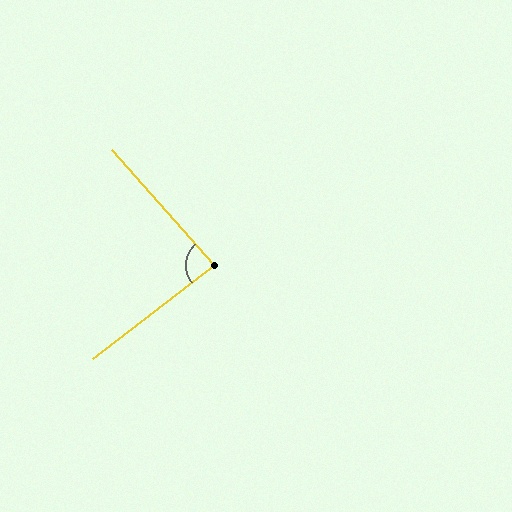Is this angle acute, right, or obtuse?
It is approximately a right angle.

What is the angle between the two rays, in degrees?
Approximately 86 degrees.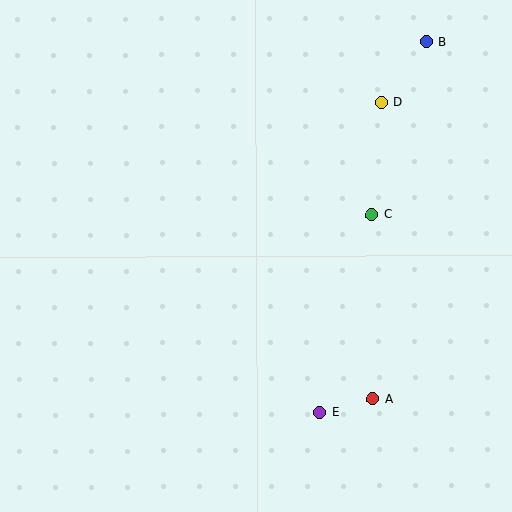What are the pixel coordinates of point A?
Point A is at (373, 399).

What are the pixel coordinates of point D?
Point D is at (382, 103).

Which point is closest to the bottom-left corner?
Point E is closest to the bottom-left corner.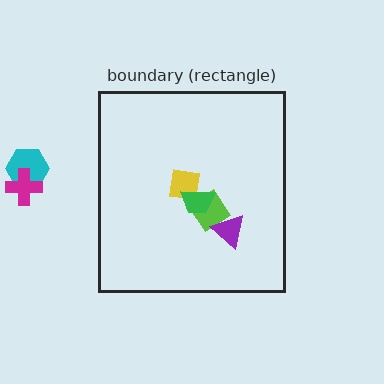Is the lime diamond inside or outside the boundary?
Inside.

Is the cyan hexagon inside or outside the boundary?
Outside.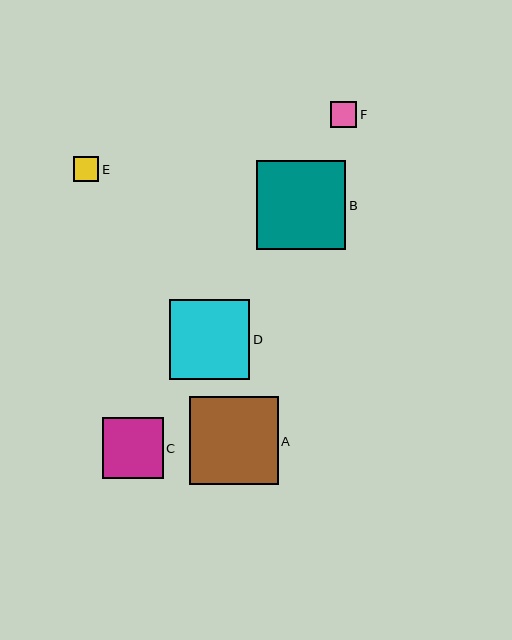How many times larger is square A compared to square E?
Square A is approximately 3.5 times the size of square E.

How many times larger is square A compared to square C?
Square A is approximately 1.5 times the size of square C.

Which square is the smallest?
Square E is the smallest with a size of approximately 25 pixels.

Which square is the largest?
Square B is the largest with a size of approximately 89 pixels.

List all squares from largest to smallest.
From largest to smallest: B, A, D, C, F, E.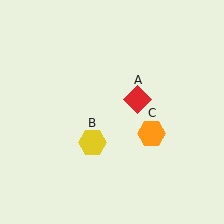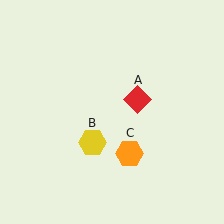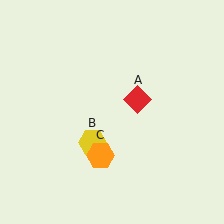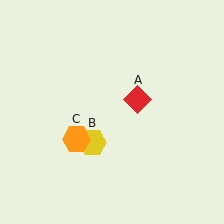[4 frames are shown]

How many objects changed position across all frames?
1 object changed position: orange hexagon (object C).